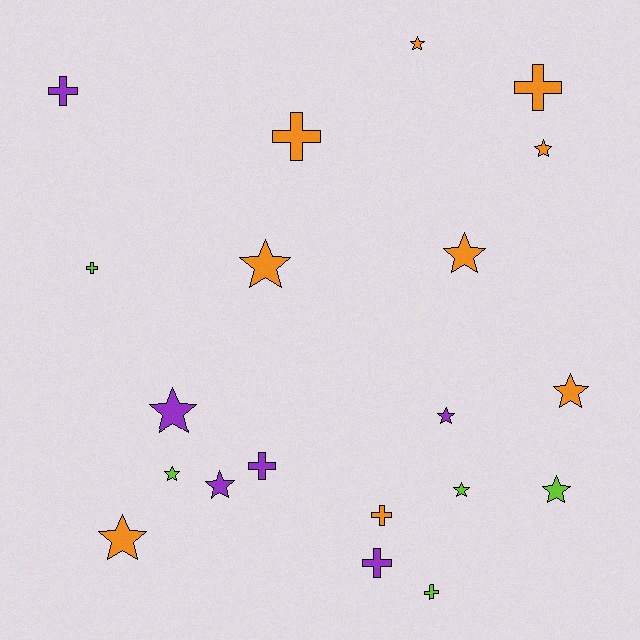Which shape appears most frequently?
Star, with 12 objects.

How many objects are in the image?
There are 20 objects.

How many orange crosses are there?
There are 3 orange crosses.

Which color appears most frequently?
Orange, with 9 objects.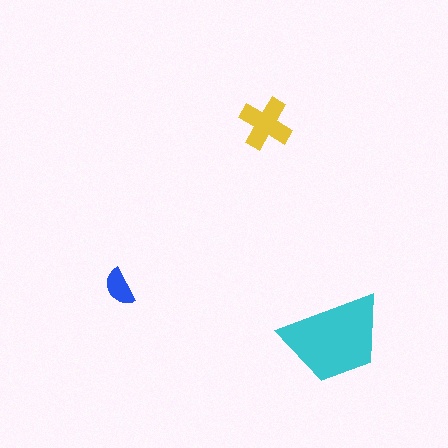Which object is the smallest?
The blue semicircle.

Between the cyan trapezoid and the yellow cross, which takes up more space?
The cyan trapezoid.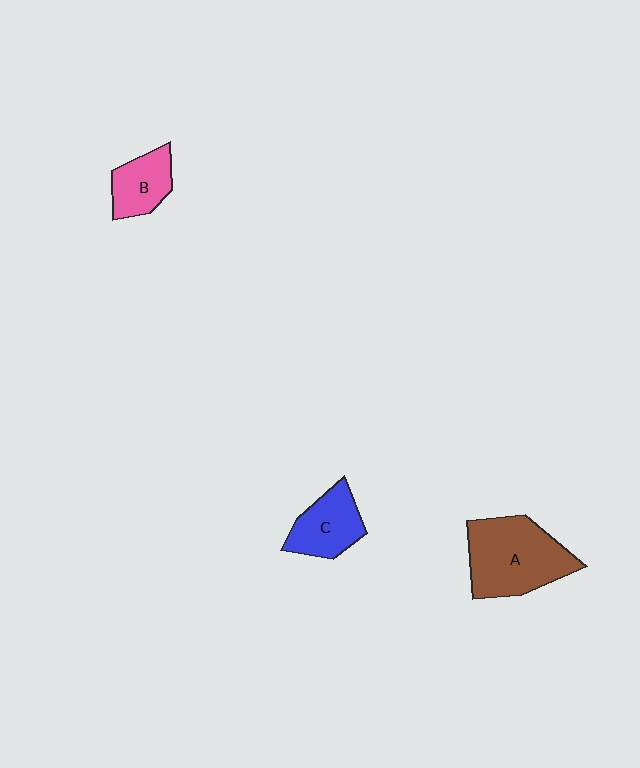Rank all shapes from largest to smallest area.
From largest to smallest: A (brown), C (blue), B (pink).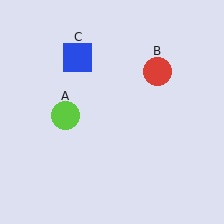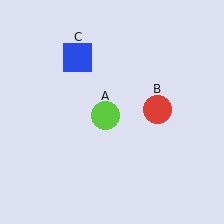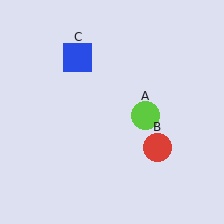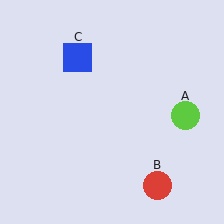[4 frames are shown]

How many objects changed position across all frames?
2 objects changed position: lime circle (object A), red circle (object B).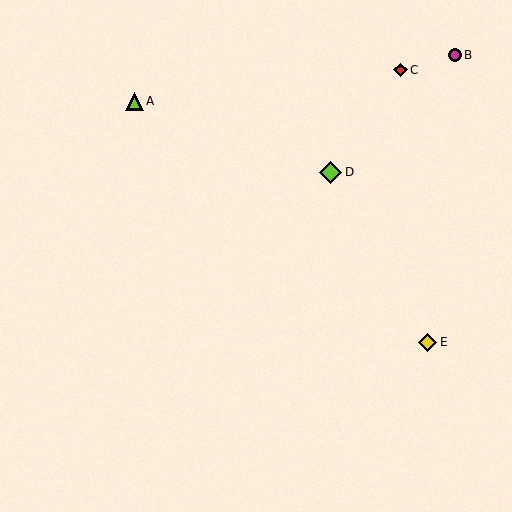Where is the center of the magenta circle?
The center of the magenta circle is at (455, 55).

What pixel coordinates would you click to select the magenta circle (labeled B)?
Click at (455, 55) to select the magenta circle B.